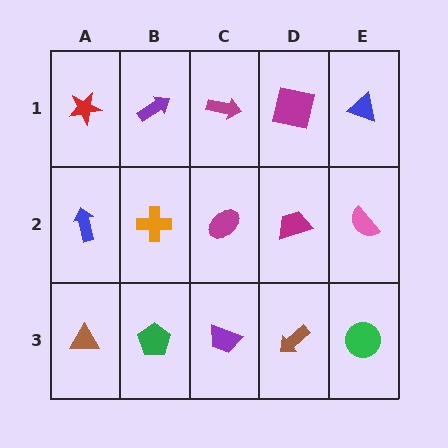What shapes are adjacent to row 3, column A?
A blue arrow (row 2, column A), a green pentagon (row 3, column B).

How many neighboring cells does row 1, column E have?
2.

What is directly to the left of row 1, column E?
A magenta square.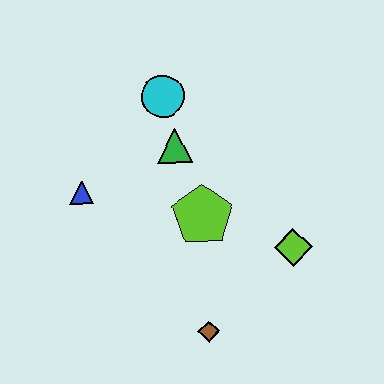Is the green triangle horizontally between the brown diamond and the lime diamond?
No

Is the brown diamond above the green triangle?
No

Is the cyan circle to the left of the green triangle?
Yes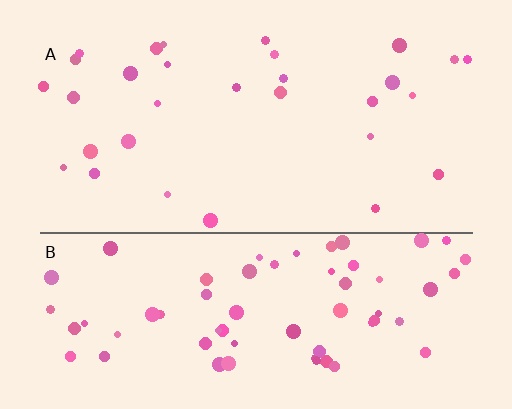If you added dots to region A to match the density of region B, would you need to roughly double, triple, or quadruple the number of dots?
Approximately double.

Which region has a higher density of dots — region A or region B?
B (the bottom).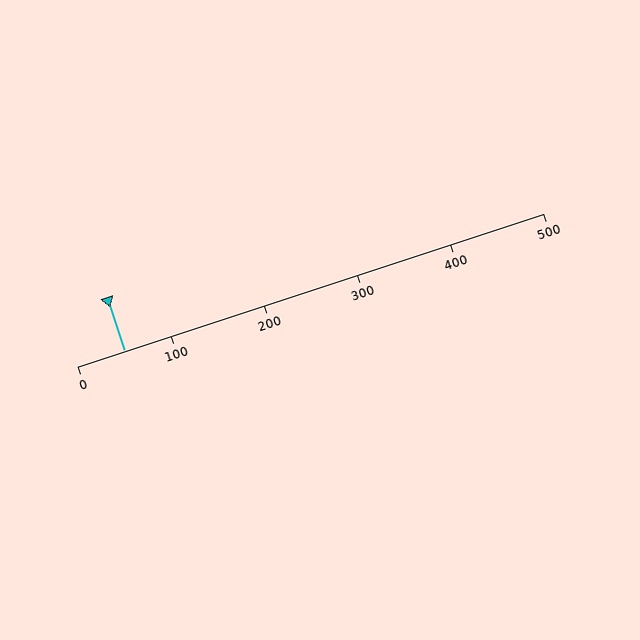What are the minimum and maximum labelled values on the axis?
The axis runs from 0 to 500.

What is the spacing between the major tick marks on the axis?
The major ticks are spaced 100 apart.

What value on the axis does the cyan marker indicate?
The marker indicates approximately 50.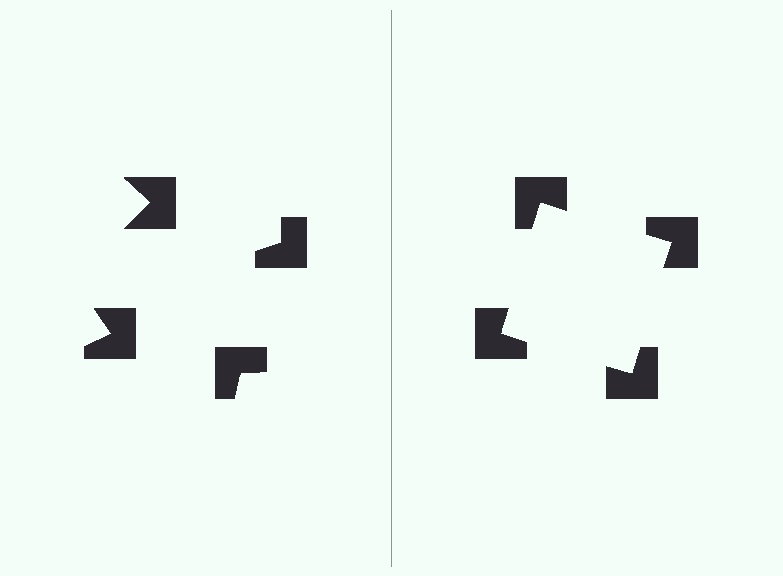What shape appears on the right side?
An illusory square.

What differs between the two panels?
The notched squares are positioned identically on both sides; only the wedge orientations differ. On the right they align to a square; on the left they are misaligned.